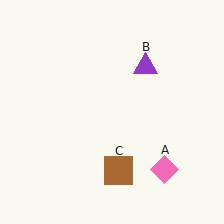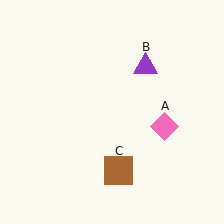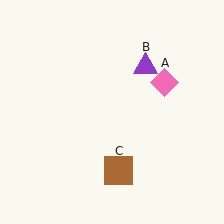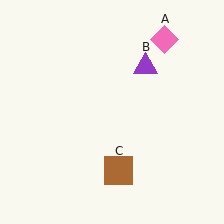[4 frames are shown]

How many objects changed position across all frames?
1 object changed position: pink diamond (object A).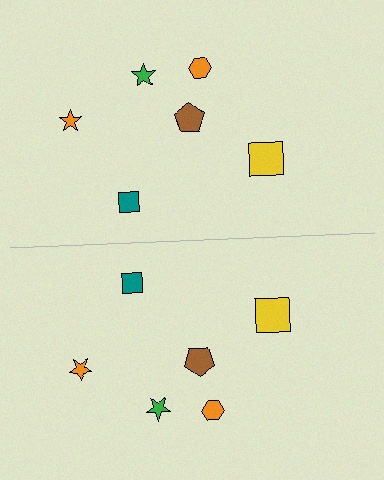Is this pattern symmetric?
Yes, this pattern has bilateral (reflection) symmetry.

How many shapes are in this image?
There are 12 shapes in this image.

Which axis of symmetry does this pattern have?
The pattern has a horizontal axis of symmetry running through the center of the image.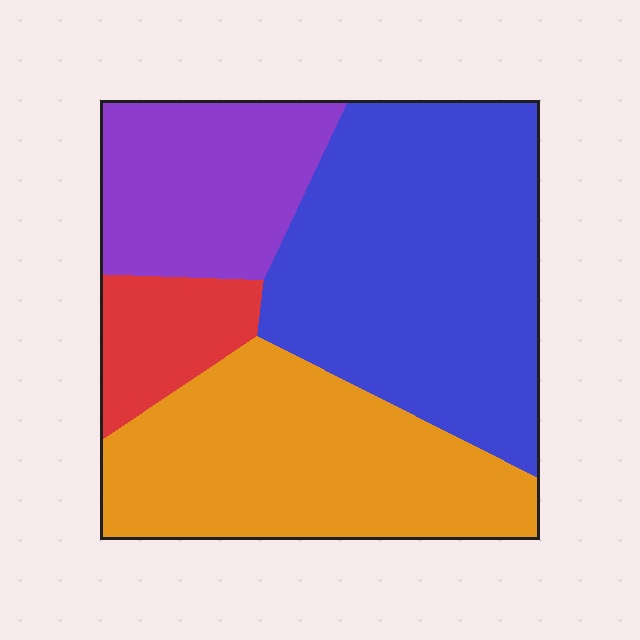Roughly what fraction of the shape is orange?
Orange covers roughly 30% of the shape.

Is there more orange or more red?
Orange.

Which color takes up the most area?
Blue, at roughly 40%.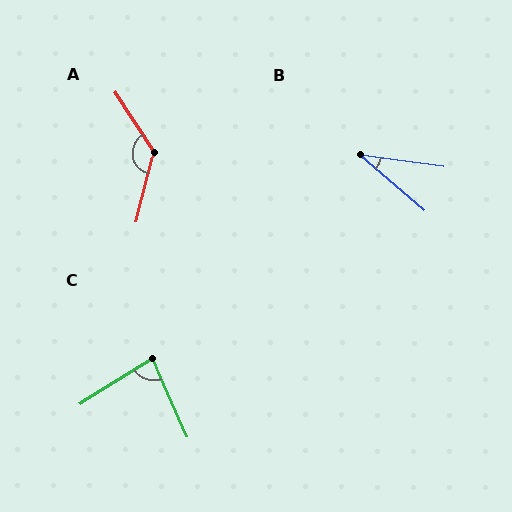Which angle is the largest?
A, at approximately 132 degrees.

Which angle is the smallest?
B, at approximately 33 degrees.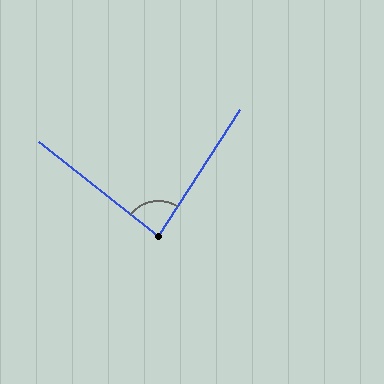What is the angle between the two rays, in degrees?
Approximately 85 degrees.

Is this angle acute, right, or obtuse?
It is acute.